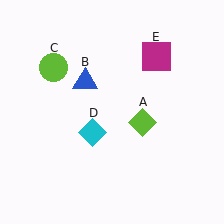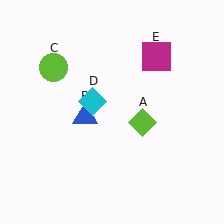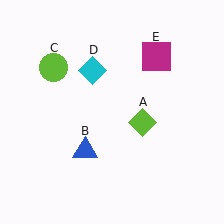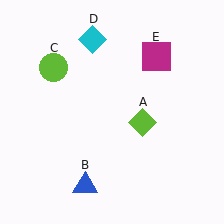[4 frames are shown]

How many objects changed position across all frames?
2 objects changed position: blue triangle (object B), cyan diamond (object D).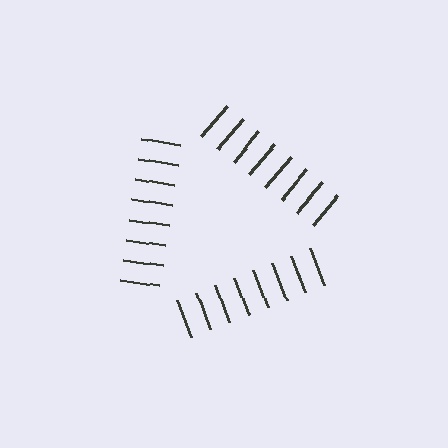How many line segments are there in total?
24 — 8 along each of the 3 edges.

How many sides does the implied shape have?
3 sides — the line-ends trace a triangle.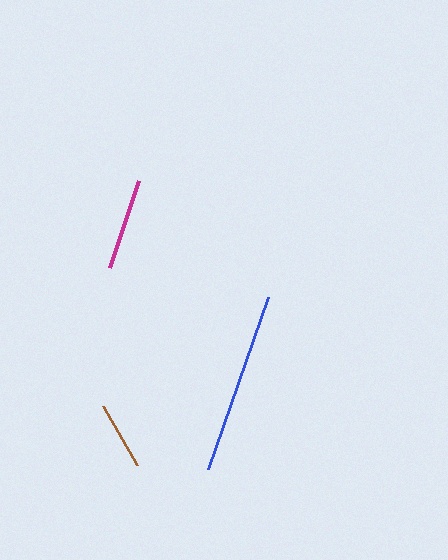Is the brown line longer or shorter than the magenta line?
The magenta line is longer than the brown line.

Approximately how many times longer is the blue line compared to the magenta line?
The blue line is approximately 2.0 times the length of the magenta line.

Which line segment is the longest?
The blue line is the longest at approximately 183 pixels.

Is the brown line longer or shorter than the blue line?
The blue line is longer than the brown line.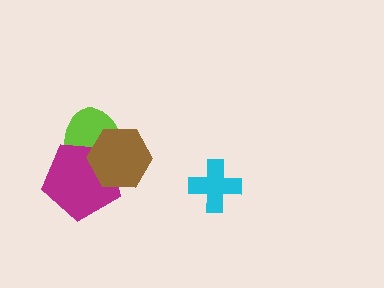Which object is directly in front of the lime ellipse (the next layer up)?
The magenta pentagon is directly in front of the lime ellipse.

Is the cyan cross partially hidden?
No, no other shape covers it.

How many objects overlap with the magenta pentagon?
2 objects overlap with the magenta pentagon.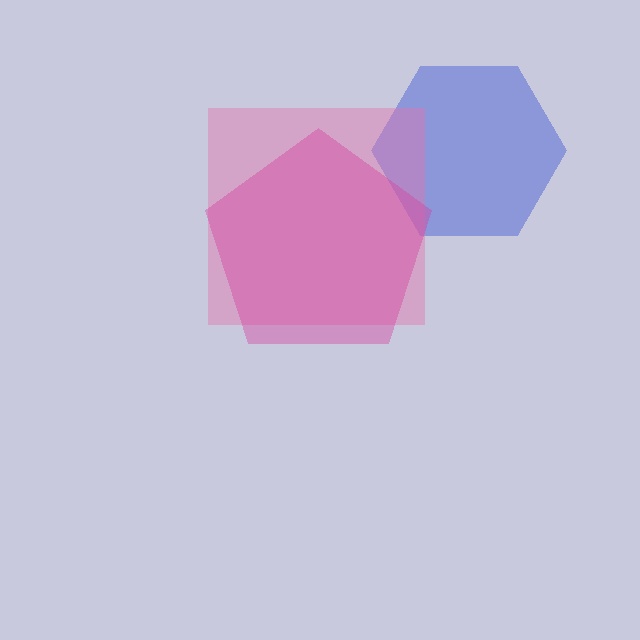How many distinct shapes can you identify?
There are 3 distinct shapes: a blue hexagon, a pink square, a magenta pentagon.